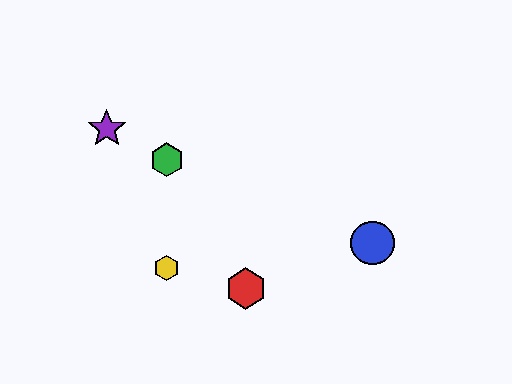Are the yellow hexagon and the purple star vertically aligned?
No, the yellow hexagon is at x≈167 and the purple star is at x≈107.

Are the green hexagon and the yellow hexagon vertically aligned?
Yes, both are at x≈167.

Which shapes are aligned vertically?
The green hexagon, the yellow hexagon are aligned vertically.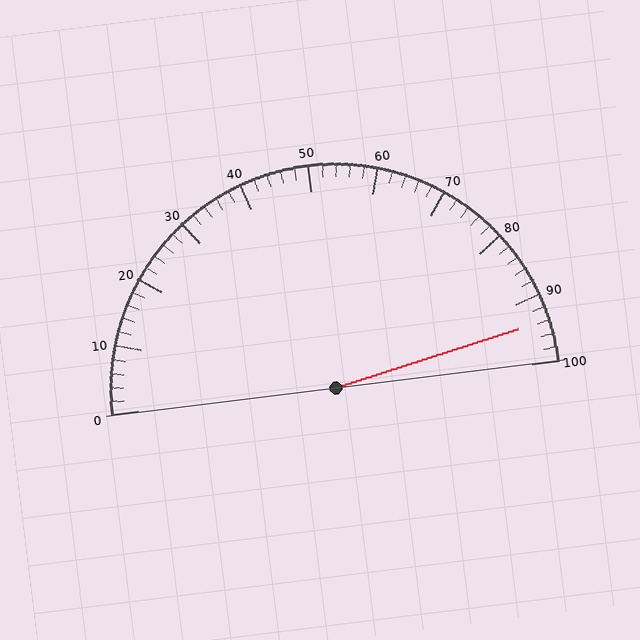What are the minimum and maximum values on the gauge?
The gauge ranges from 0 to 100.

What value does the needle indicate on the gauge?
The needle indicates approximately 94.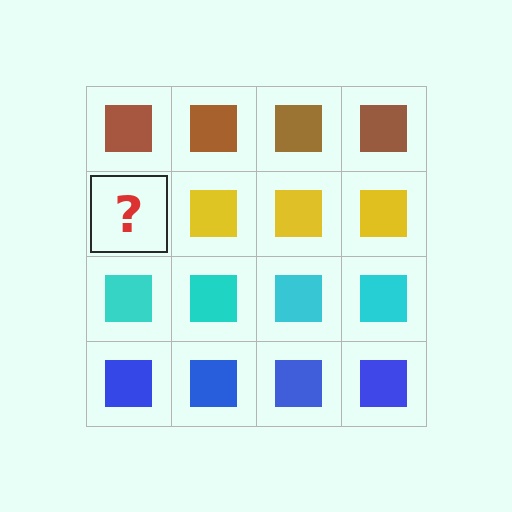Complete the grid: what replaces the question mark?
The question mark should be replaced with a yellow square.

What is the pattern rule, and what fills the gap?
The rule is that each row has a consistent color. The gap should be filled with a yellow square.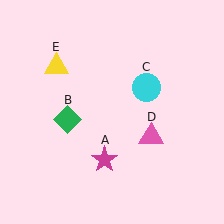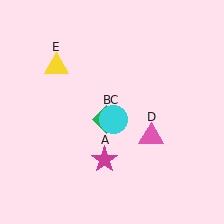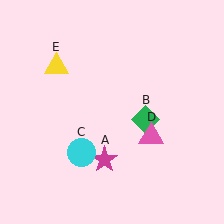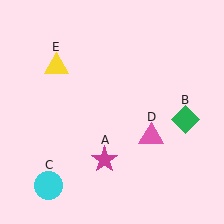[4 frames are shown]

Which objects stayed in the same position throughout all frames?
Magenta star (object A) and pink triangle (object D) and yellow triangle (object E) remained stationary.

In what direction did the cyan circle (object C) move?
The cyan circle (object C) moved down and to the left.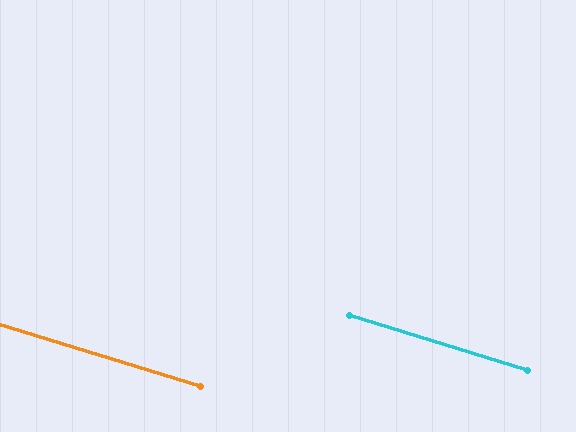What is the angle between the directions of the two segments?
Approximately 0 degrees.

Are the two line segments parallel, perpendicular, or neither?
Parallel — their directions differ by only 0.2°.